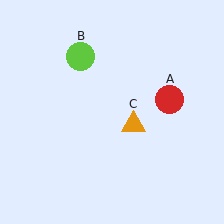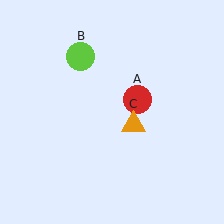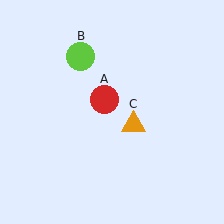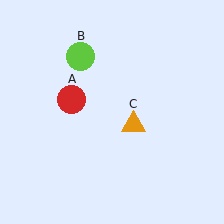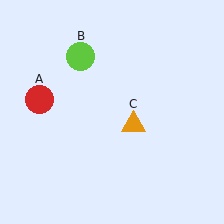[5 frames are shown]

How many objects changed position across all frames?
1 object changed position: red circle (object A).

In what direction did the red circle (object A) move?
The red circle (object A) moved left.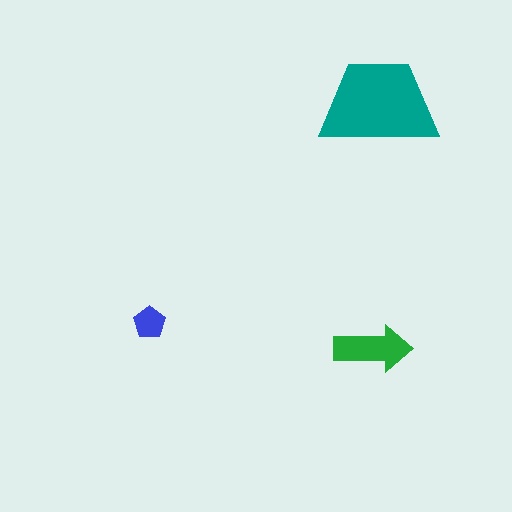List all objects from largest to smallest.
The teal trapezoid, the green arrow, the blue pentagon.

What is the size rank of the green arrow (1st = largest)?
2nd.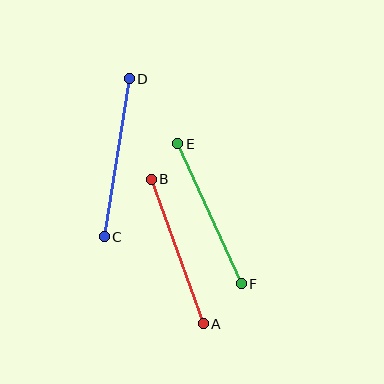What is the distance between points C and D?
The distance is approximately 160 pixels.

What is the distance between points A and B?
The distance is approximately 154 pixels.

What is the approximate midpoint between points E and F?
The midpoint is at approximately (209, 214) pixels.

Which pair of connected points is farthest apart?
Points C and D are farthest apart.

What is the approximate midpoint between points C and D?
The midpoint is at approximately (117, 158) pixels.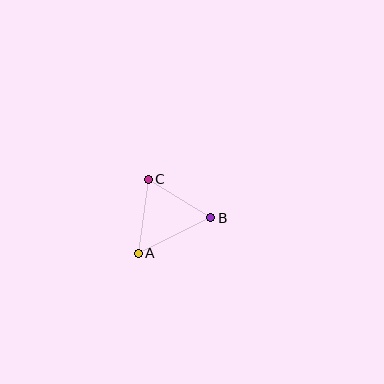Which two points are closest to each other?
Points B and C are closest to each other.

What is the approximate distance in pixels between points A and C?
The distance between A and C is approximately 75 pixels.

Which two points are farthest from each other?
Points A and B are farthest from each other.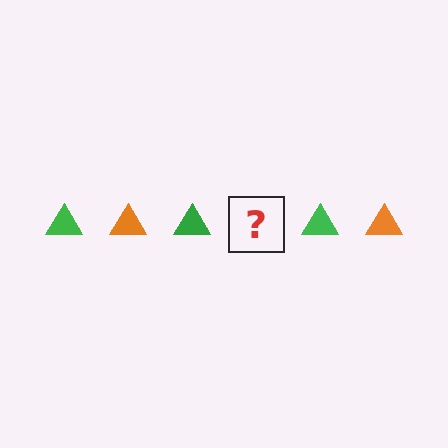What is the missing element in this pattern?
The missing element is an orange triangle.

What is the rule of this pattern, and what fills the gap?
The rule is that the pattern cycles through green, orange triangles. The gap should be filled with an orange triangle.